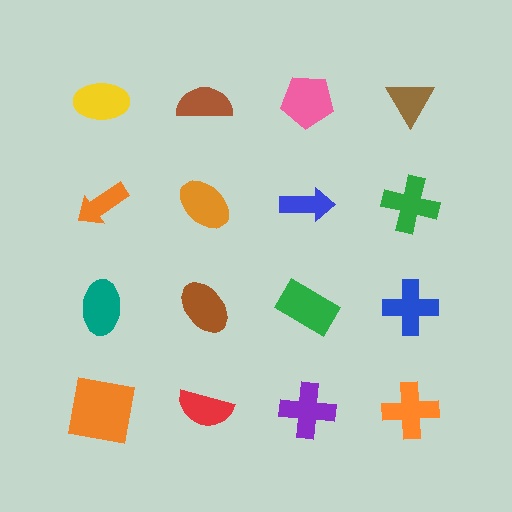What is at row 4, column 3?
A purple cross.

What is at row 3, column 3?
A green rectangle.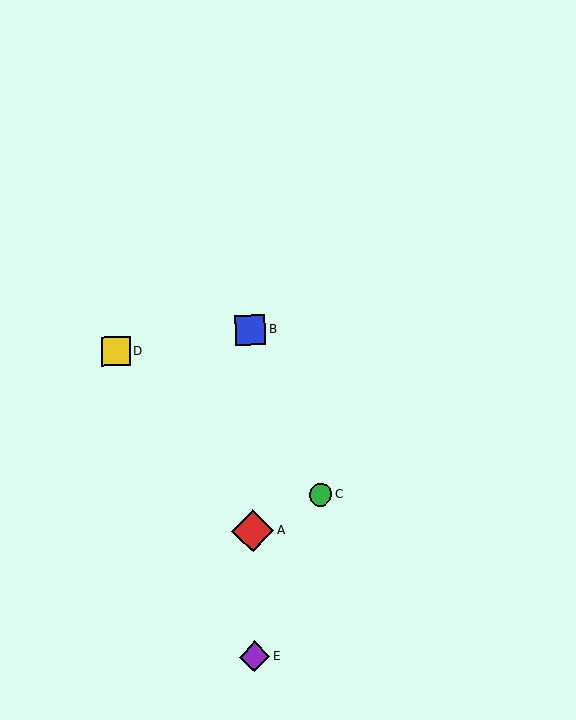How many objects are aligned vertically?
3 objects (A, B, E) are aligned vertically.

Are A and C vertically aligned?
No, A is at x≈253 and C is at x≈320.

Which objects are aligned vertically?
Objects A, B, E are aligned vertically.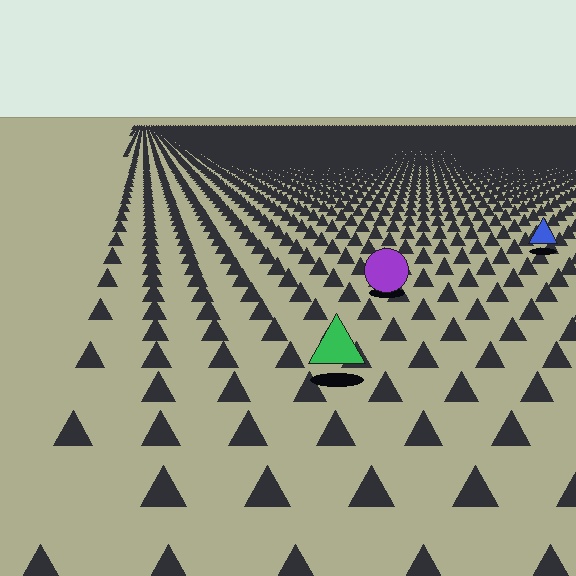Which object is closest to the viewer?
The green triangle is closest. The texture marks near it are larger and more spread out.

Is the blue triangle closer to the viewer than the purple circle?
No. The purple circle is closer — you can tell from the texture gradient: the ground texture is coarser near it.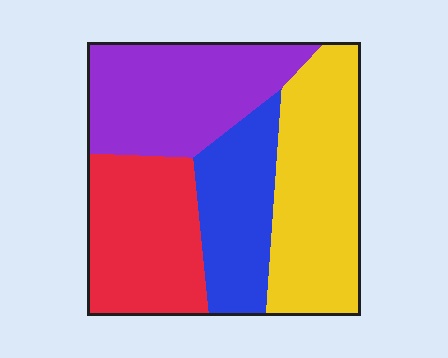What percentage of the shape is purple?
Purple covers 27% of the shape.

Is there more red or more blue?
Red.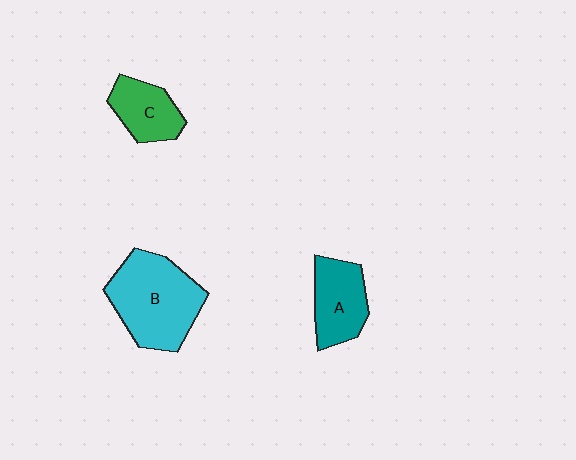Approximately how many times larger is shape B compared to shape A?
Approximately 1.7 times.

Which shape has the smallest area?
Shape C (green).